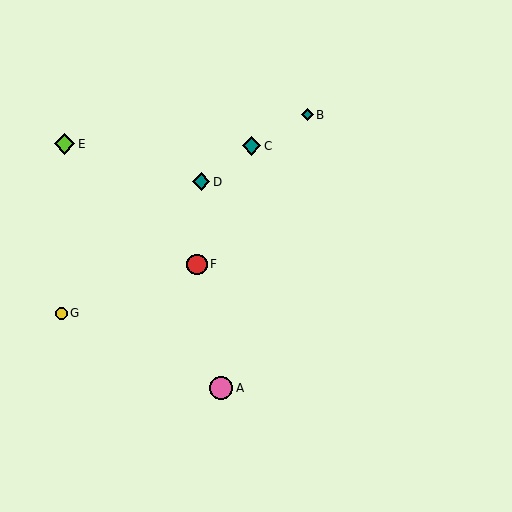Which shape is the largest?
The pink circle (labeled A) is the largest.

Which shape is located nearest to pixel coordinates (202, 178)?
The teal diamond (labeled D) at (201, 182) is nearest to that location.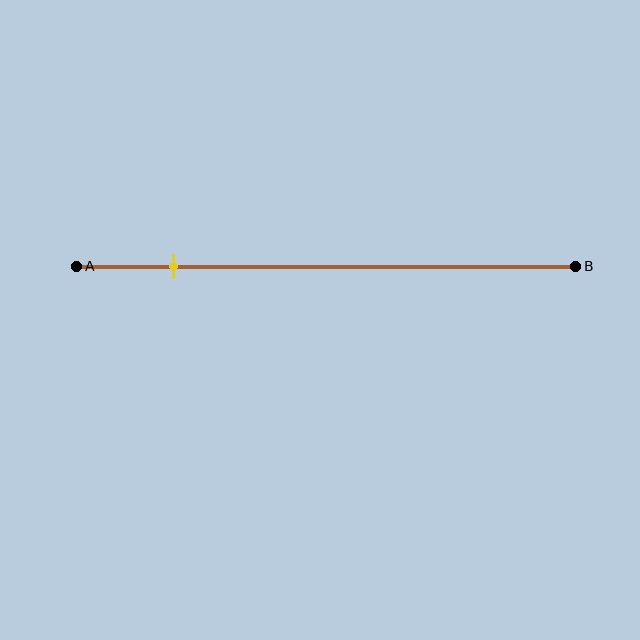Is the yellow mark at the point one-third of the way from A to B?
No, the mark is at about 20% from A, not at the 33% one-third point.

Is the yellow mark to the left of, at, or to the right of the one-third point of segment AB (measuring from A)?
The yellow mark is to the left of the one-third point of segment AB.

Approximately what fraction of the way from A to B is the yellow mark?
The yellow mark is approximately 20% of the way from A to B.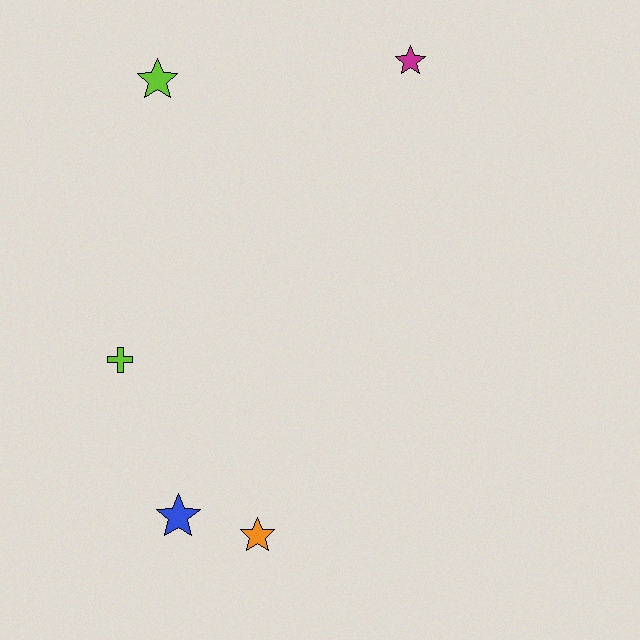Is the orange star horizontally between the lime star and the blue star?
No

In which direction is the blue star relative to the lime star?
The blue star is below the lime star.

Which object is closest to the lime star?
The magenta star is closest to the lime star.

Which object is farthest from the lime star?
The orange star is farthest from the lime star.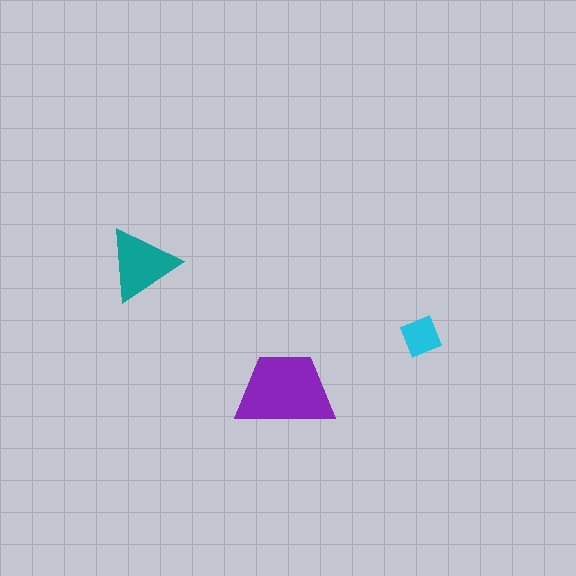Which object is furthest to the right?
The cyan diamond is rightmost.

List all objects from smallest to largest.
The cyan diamond, the teal triangle, the purple trapezoid.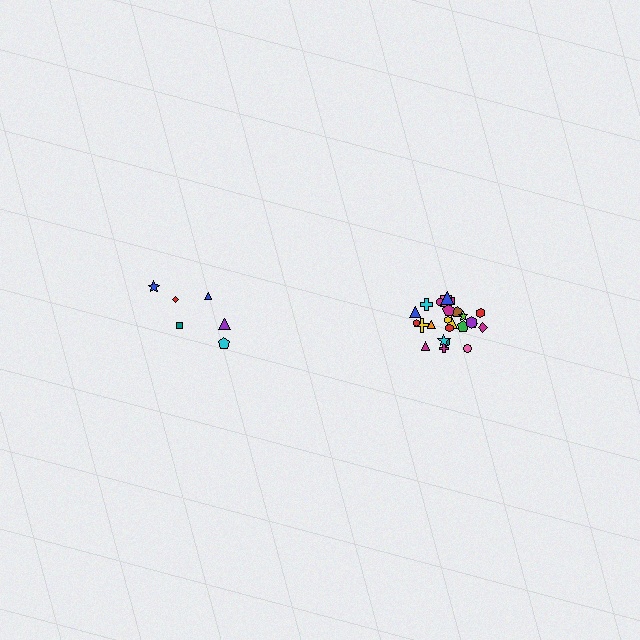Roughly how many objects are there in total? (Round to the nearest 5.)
Roughly 30 objects in total.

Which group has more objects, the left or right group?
The right group.